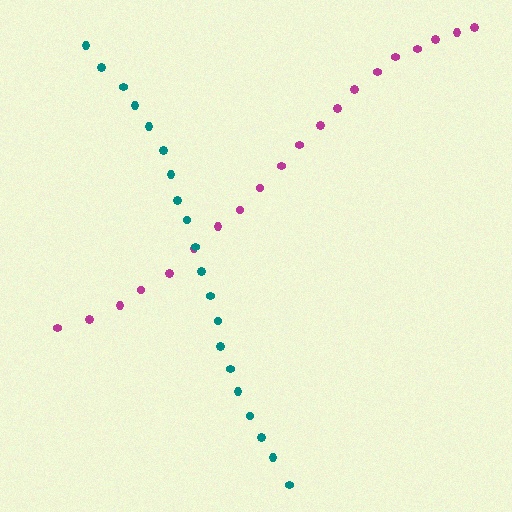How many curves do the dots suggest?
There are 2 distinct paths.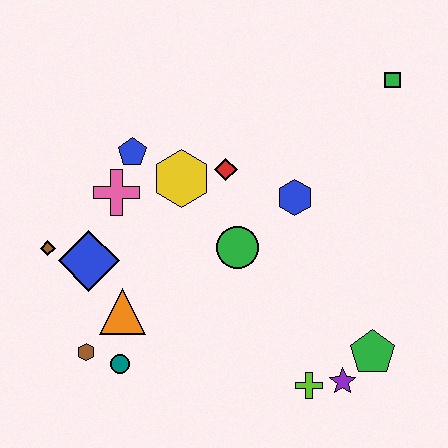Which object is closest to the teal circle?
The brown hexagon is closest to the teal circle.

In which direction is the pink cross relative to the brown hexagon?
The pink cross is above the brown hexagon.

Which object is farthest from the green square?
The brown hexagon is farthest from the green square.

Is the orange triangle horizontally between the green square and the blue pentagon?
No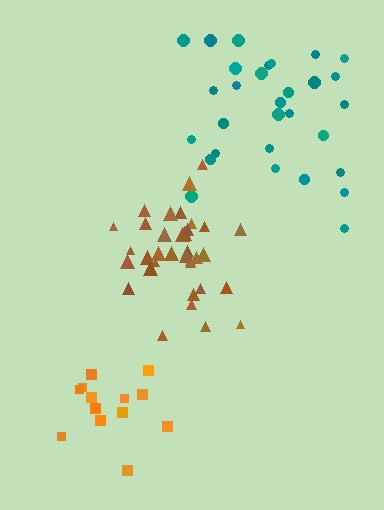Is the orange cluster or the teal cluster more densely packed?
Orange.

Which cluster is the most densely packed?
Brown.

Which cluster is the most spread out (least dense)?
Teal.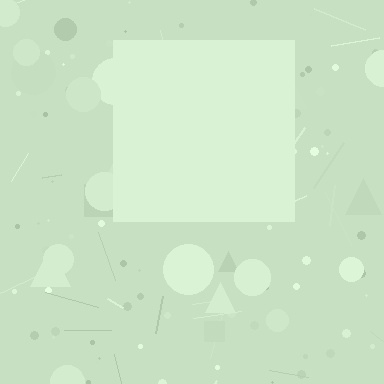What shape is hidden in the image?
A square is hidden in the image.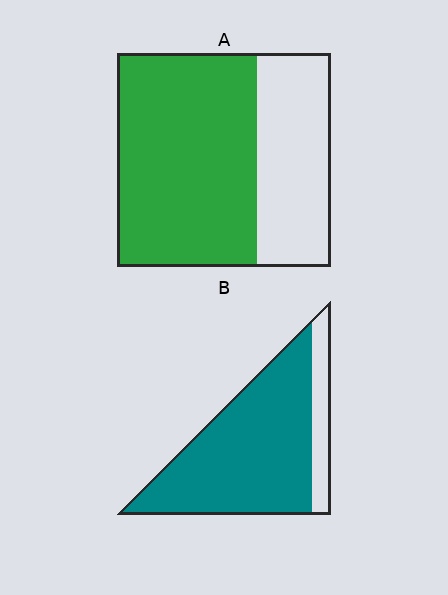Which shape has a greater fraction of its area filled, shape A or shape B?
Shape B.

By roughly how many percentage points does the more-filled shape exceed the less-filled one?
By roughly 20 percentage points (B over A).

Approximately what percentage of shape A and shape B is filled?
A is approximately 65% and B is approximately 85%.